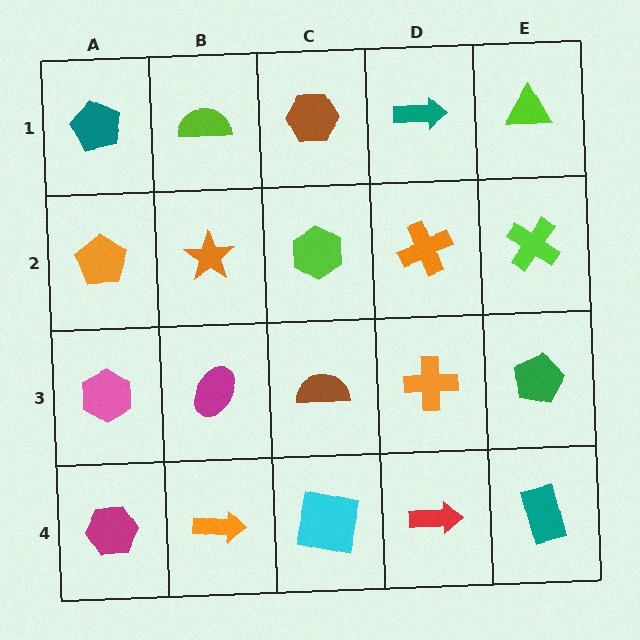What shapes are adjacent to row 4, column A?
A pink hexagon (row 3, column A), an orange arrow (row 4, column B).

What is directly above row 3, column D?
An orange cross.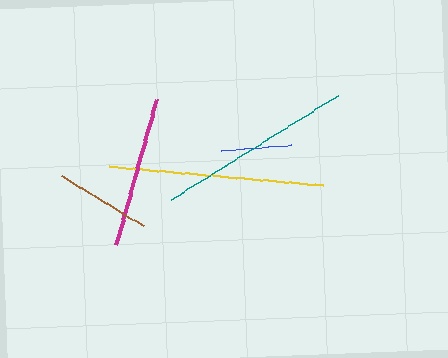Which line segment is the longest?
The yellow line is the longest at approximately 215 pixels.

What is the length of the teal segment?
The teal segment is approximately 197 pixels long.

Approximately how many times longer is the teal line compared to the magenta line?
The teal line is approximately 1.3 times the length of the magenta line.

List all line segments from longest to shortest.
From longest to shortest: yellow, teal, magenta, brown, blue.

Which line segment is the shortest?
The blue line is the shortest at approximately 70 pixels.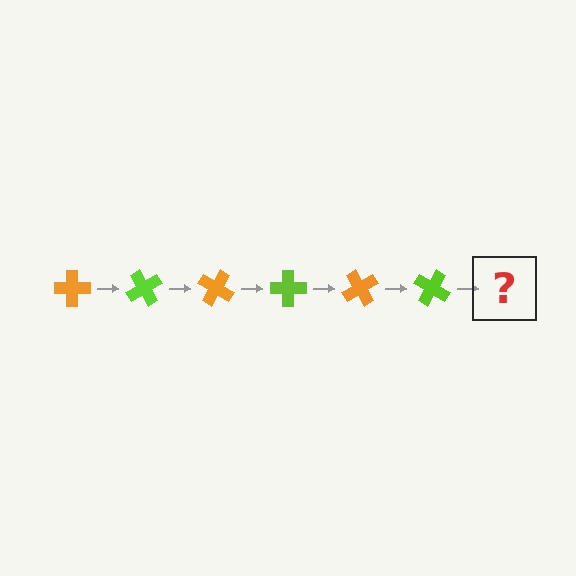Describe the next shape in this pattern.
It should be an orange cross, rotated 360 degrees from the start.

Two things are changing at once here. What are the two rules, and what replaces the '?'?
The two rules are that it rotates 60 degrees each step and the color cycles through orange and lime. The '?' should be an orange cross, rotated 360 degrees from the start.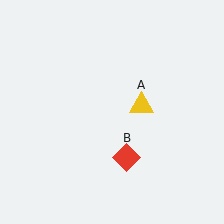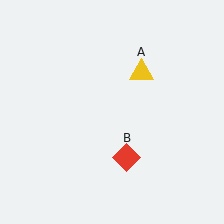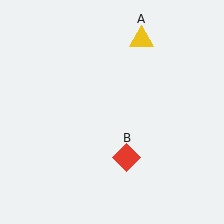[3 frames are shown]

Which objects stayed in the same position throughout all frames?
Red diamond (object B) remained stationary.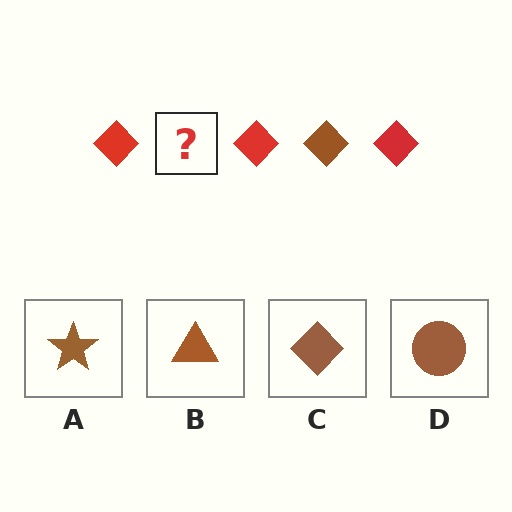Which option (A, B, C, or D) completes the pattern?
C.